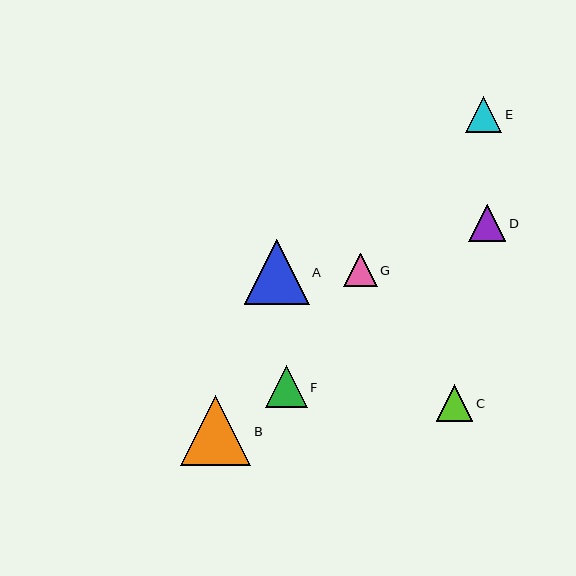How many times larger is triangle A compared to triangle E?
Triangle A is approximately 1.8 times the size of triangle E.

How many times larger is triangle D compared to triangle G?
Triangle D is approximately 1.1 times the size of triangle G.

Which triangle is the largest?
Triangle B is the largest with a size of approximately 70 pixels.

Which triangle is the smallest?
Triangle G is the smallest with a size of approximately 34 pixels.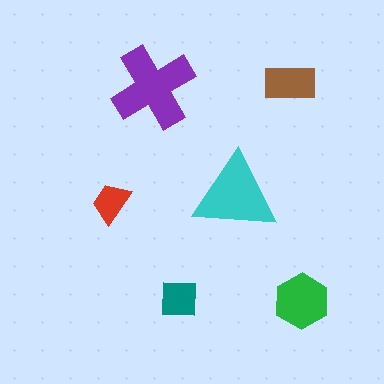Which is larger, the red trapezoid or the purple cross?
The purple cross.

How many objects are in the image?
There are 6 objects in the image.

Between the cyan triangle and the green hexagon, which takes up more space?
The cyan triangle.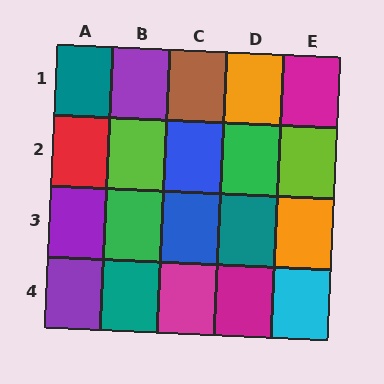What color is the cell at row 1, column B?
Purple.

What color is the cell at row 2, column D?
Green.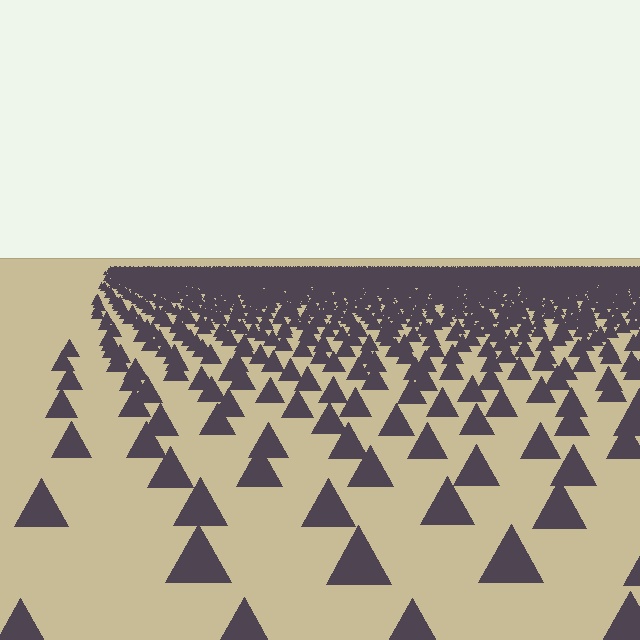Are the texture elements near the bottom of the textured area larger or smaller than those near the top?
Larger. Near the bottom, elements are closer to the viewer and appear at a bigger on-screen size.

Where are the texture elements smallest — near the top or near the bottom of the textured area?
Near the top.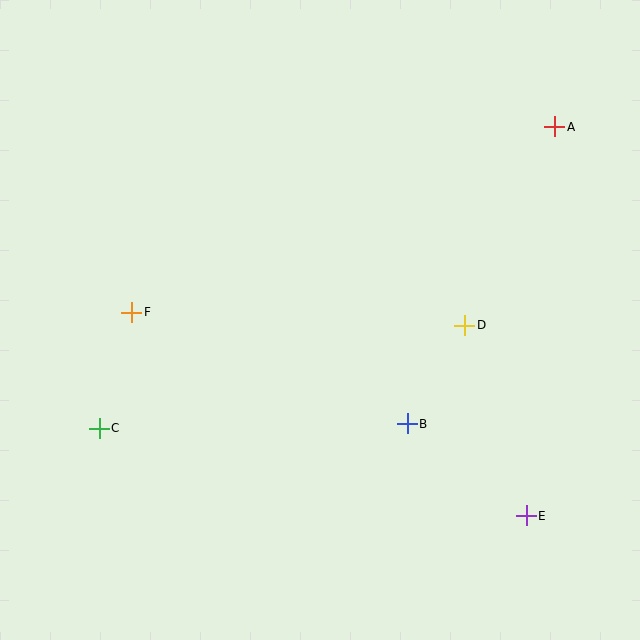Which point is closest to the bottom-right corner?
Point E is closest to the bottom-right corner.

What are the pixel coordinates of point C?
Point C is at (99, 428).